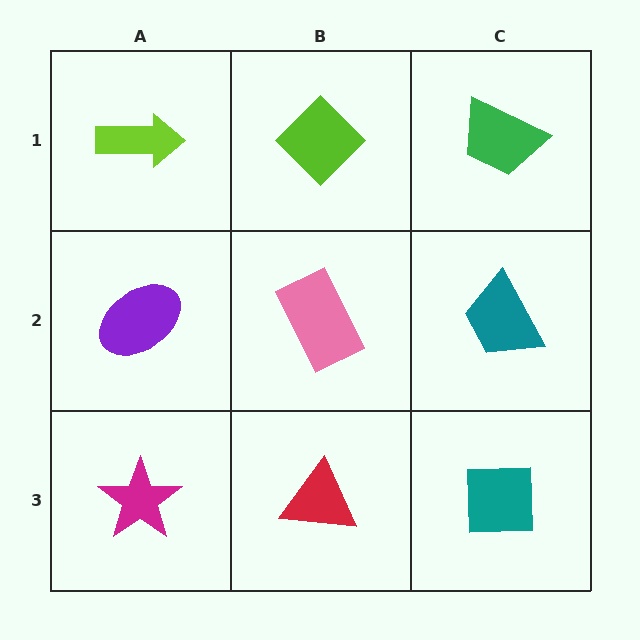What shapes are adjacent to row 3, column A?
A purple ellipse (row 2, column A), a red triangle (row 3, column B).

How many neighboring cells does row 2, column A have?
3.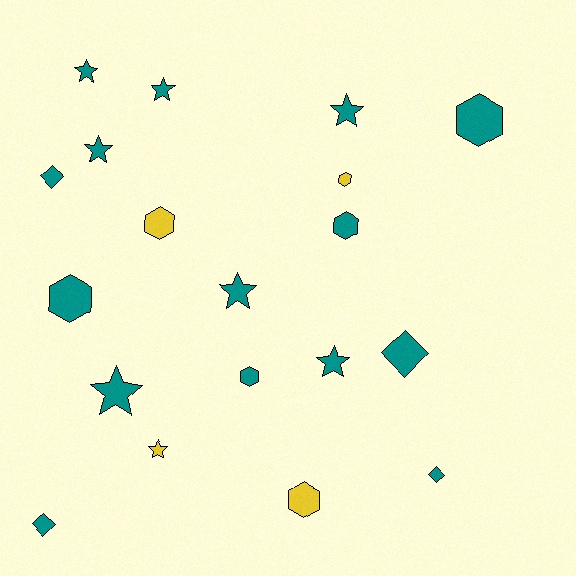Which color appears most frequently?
Teal, with 15 objects.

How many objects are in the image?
There are 19 objects.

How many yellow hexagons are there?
There are 3 yellow hexagons.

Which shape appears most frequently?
Star, with 8 objects.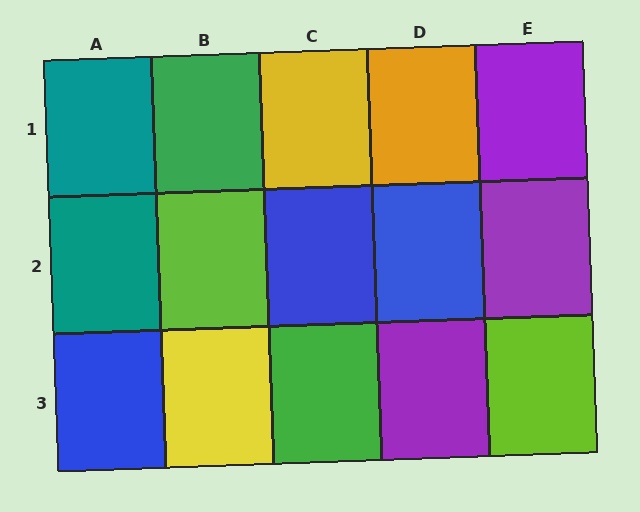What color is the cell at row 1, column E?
Purple.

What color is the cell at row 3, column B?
Yellow.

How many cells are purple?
3 cells are purple.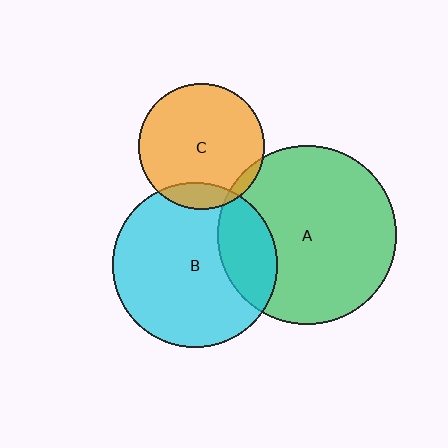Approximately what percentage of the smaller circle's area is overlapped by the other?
Approximately 25%.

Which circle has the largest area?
Circle A (green).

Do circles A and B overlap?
Yes.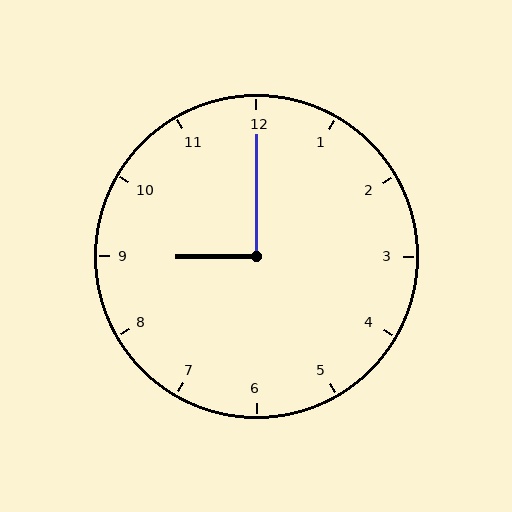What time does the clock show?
9:00.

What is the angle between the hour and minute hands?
Approximately 90 degrees.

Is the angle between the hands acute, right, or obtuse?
It is right.